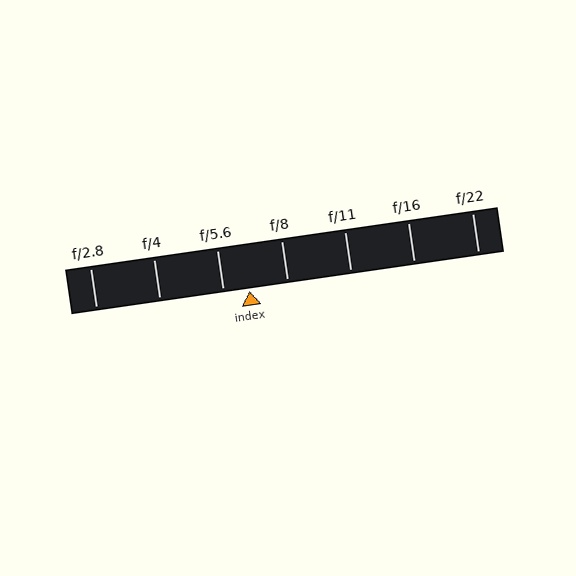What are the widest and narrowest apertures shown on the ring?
The widest aperture shown is f/2.8 and the narrowest is f/22.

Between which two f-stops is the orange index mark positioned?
The index mark is between f/5.6 and f/8.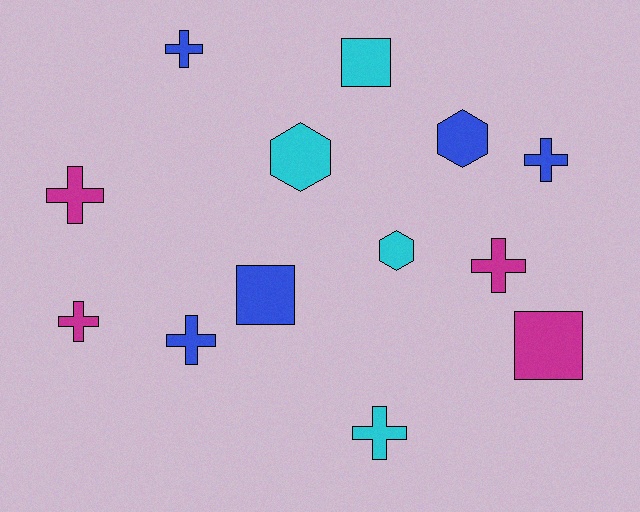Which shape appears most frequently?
Cross, with 7 objects.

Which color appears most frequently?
Blue, with 5 objects.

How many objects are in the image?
There are 13 objects.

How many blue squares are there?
There is 1 blue square.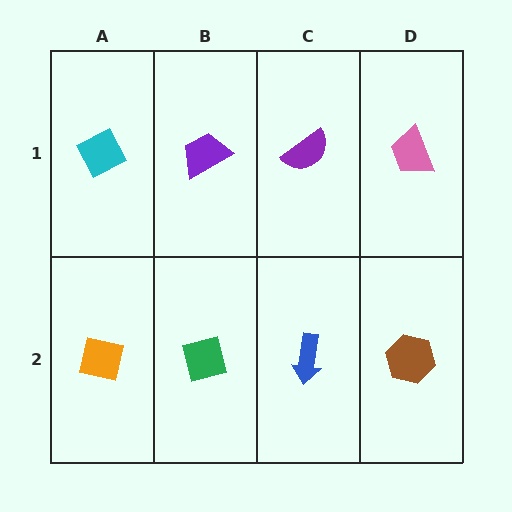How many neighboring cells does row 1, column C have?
3.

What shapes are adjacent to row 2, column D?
A pink trapezoid (row 1, column D), a blue arrow (row 2, column C).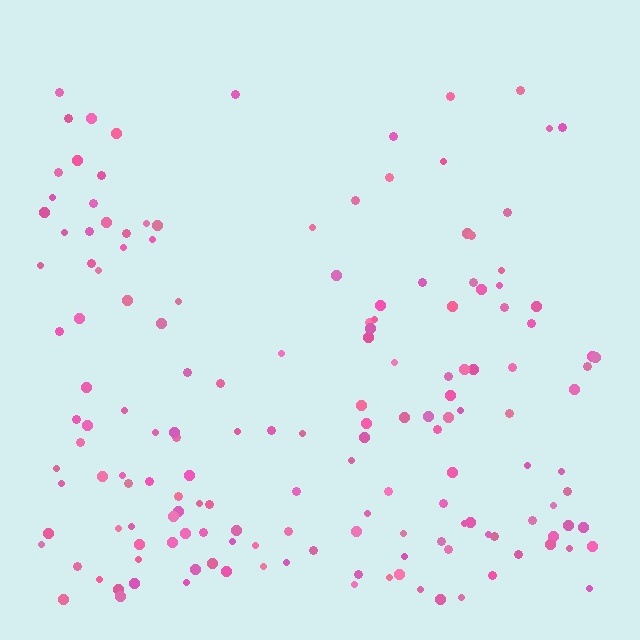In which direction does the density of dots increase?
From top to bottom, with the bottom side densest.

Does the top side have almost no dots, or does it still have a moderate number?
Still a moderate number, just noticeably fewer than the bottom.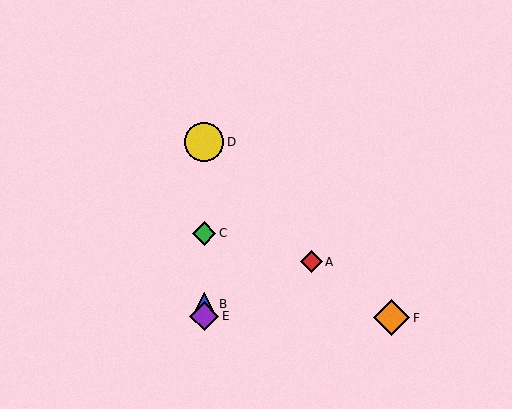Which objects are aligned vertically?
Objects B, C, D, E are aligned vertically.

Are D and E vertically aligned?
Yes, both are at x≈204.